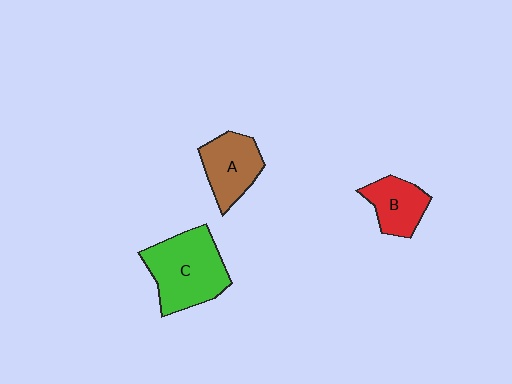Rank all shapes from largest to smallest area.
From largest to smallest: C (green), A (brown), B (red).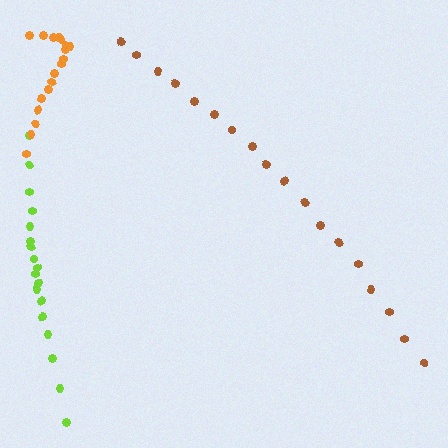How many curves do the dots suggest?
There are 3 distinct paths.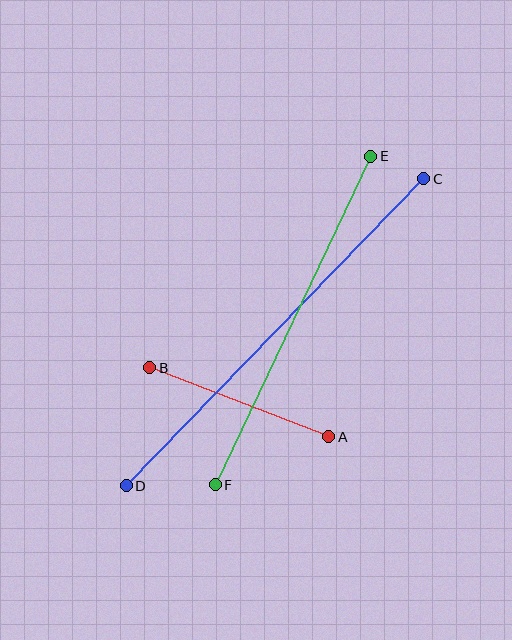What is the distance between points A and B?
The distance is approximately 192 pixels.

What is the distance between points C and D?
The distance is approximately 428 pixels.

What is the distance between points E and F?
The distance is approximately 364 pixels.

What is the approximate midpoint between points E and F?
The midpoint is at approximately (293, 321) pixels.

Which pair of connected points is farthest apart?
Points C and D are farthest apart.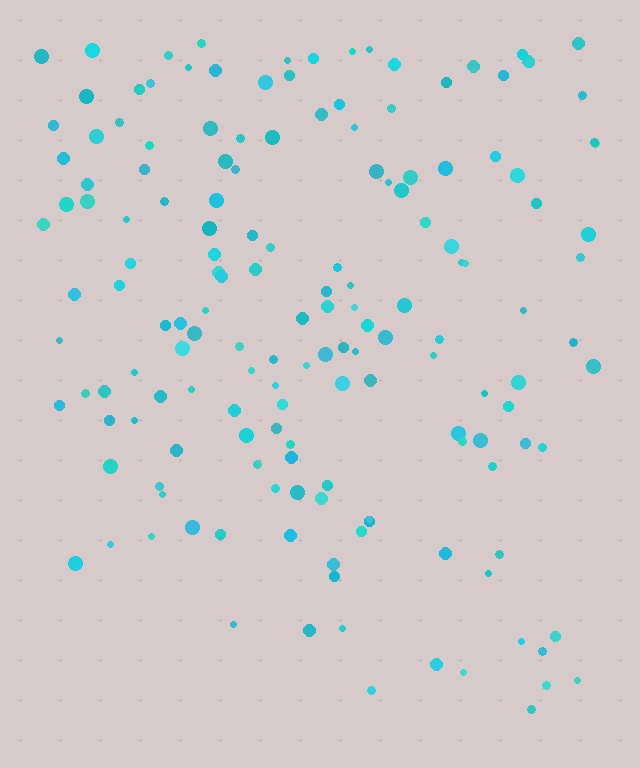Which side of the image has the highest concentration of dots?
The top.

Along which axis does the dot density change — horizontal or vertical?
Vertical.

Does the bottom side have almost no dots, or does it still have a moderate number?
Still a moderate number, just noticeably fewer than the top.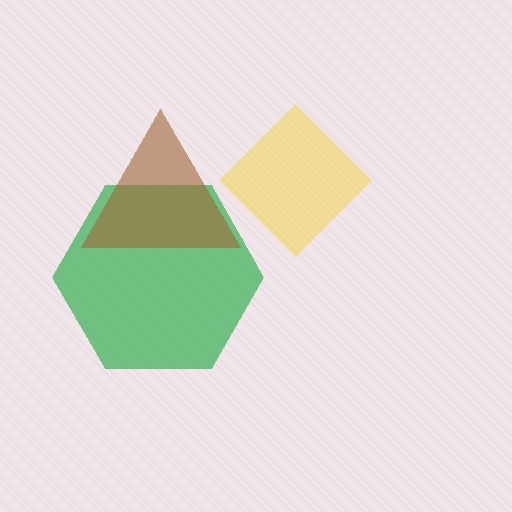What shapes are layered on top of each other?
The layered shapes are: a green hexagon, a brown triangle, a yellow diamond.